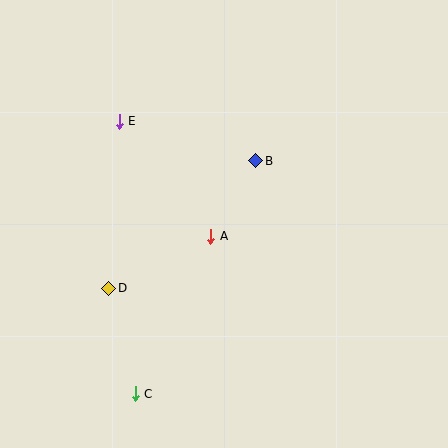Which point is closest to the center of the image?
Point A at (211, 236) is closest to the center.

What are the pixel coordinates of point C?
Point C is at (135, 394).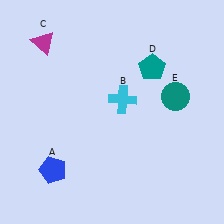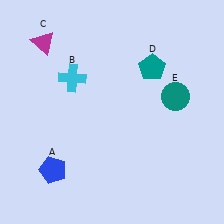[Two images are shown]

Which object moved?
The cyan cross (B) moved left.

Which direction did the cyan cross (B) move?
The cyan cross (B) moved left.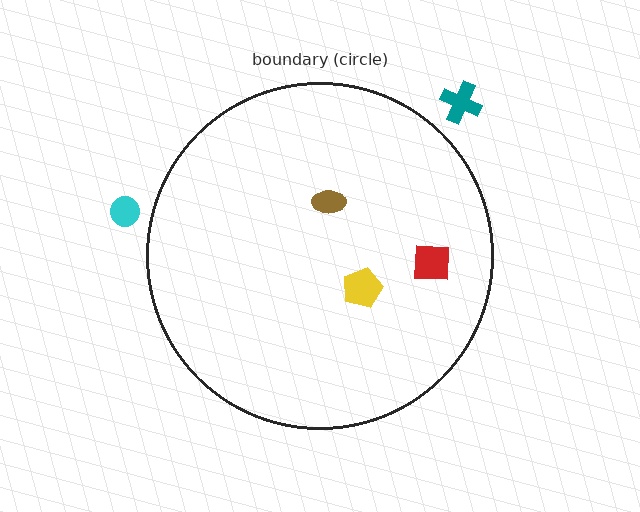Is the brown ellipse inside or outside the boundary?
Inside.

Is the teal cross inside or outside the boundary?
Outside.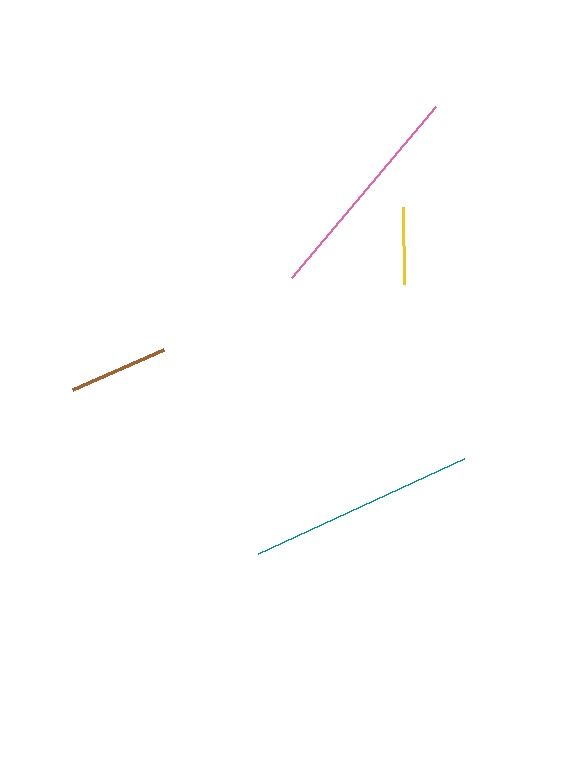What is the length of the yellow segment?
The yellow segment is approximately 77 pixels long.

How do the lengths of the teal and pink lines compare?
The teal and pink lines are approximately the same length.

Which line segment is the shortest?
The yellow line is the shortest at approximately 77 pixels.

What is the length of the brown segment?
The brown segment is approximately 99 pixels long.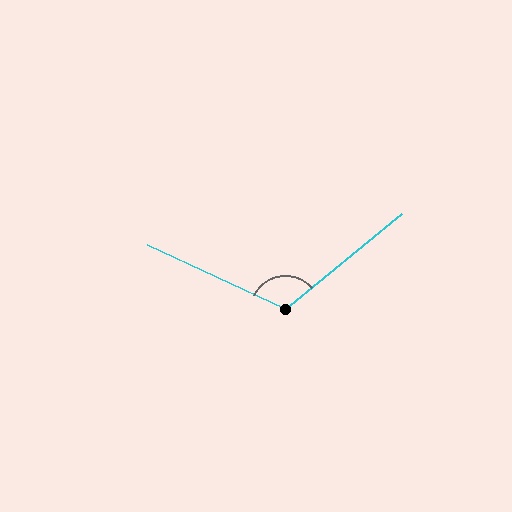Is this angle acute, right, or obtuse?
It is obtuse.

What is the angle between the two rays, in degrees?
Approximately 116 degrees.